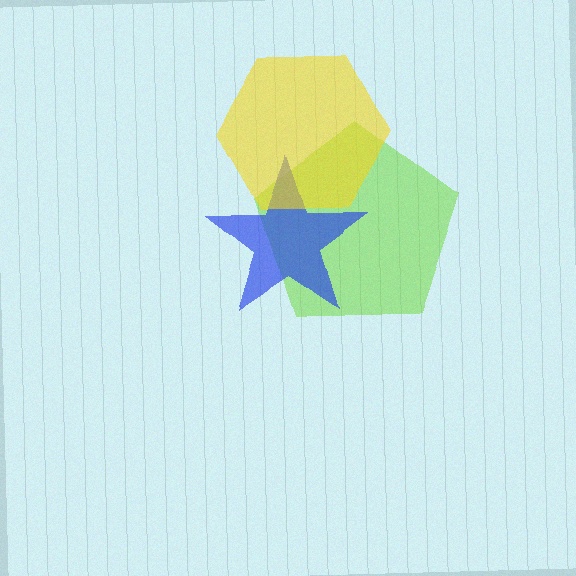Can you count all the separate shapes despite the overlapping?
Yes, there are 3 separate shapes.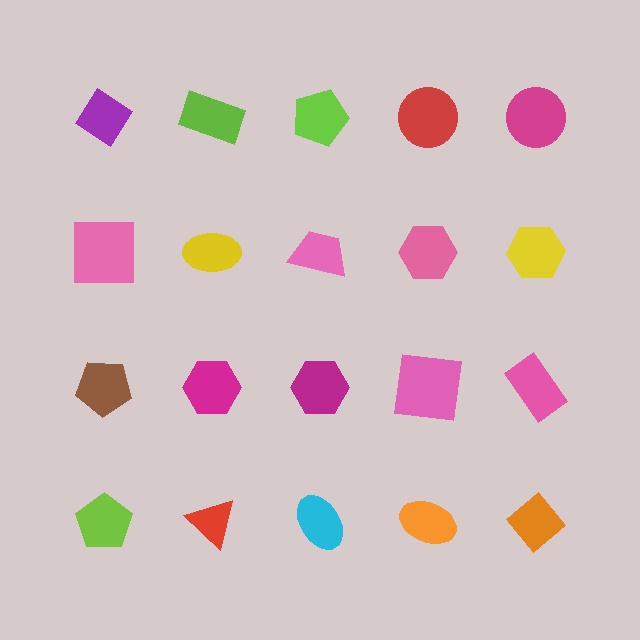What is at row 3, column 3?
A magenta hexagon.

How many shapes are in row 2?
5 shapes.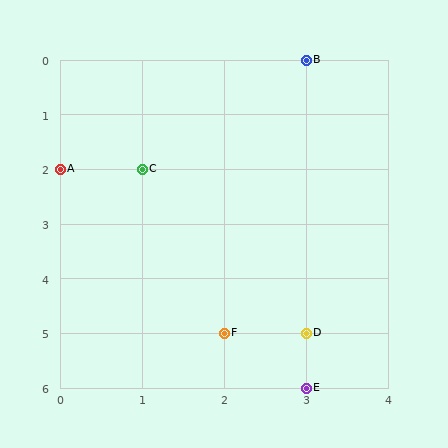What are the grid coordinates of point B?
Point B is at grid coordinates (3, 0).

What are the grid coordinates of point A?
Point A is at grid coordinates (0, 2).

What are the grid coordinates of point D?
Point D is at grid coordinates (3, 5).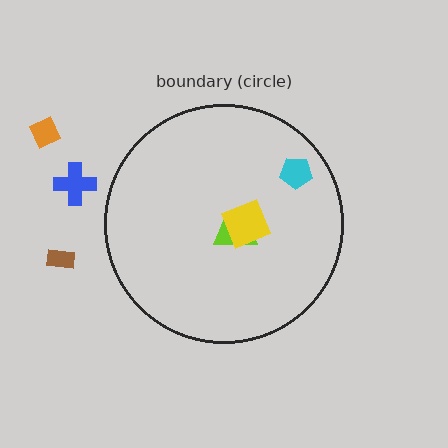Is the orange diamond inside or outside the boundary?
Outside.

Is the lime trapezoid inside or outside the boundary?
Inside.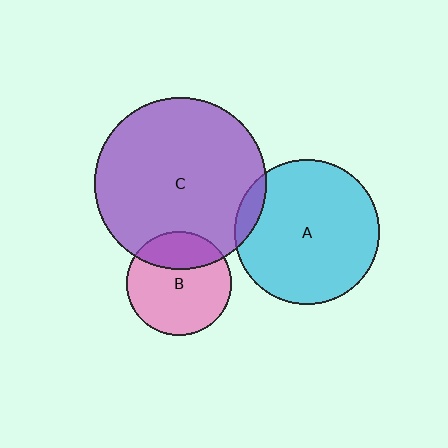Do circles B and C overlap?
Yes.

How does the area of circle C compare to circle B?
Approximately 2.7 times.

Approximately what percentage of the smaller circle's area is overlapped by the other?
Approximately 30%.